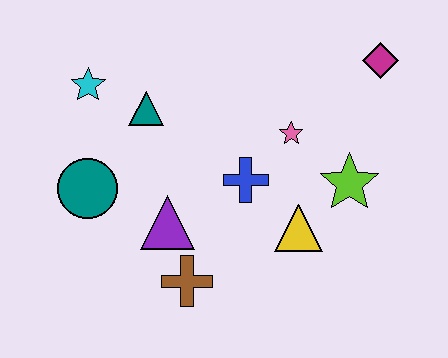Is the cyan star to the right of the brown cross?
No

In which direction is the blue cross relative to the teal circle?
The blue cross is to the right of the teal circle.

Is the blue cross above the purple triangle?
Yes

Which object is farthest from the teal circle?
The magenta diamond is farthest from the teal circle.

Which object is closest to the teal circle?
The purple triangle is closest to the teal circle.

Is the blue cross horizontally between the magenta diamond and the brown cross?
Yes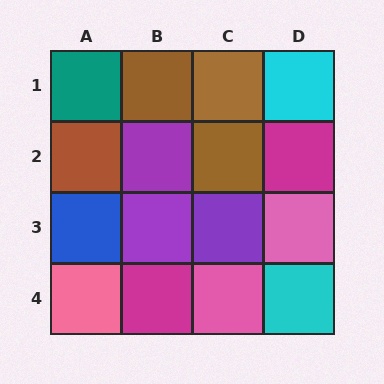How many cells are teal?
1 cell is teal.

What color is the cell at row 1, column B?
Brown.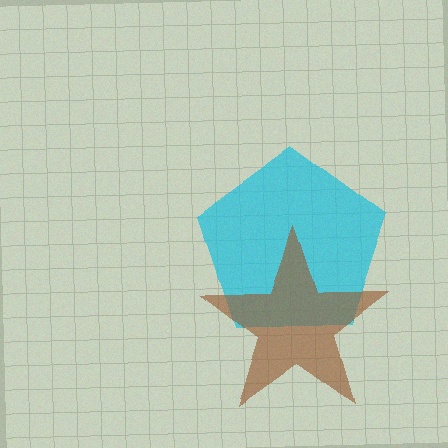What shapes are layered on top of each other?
The layered shapes are: a cyan pentagon, a brown star.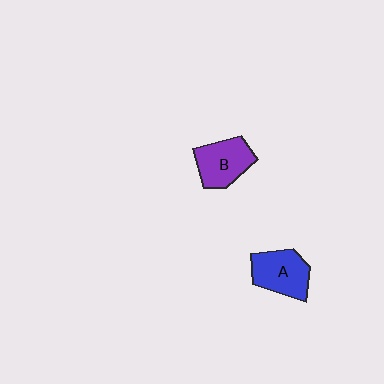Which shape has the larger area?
Shape A (blue).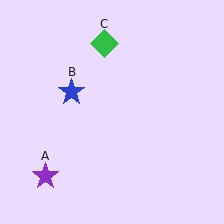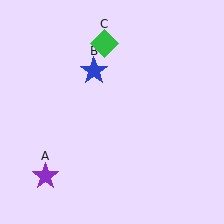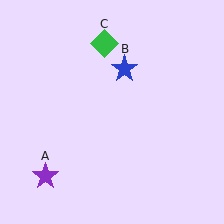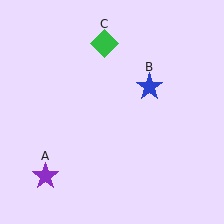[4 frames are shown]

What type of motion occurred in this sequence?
The blue star (object B) rotated clockwise around the center of the scene.